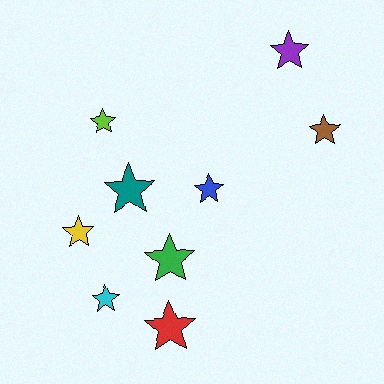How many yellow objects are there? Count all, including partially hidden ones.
There is 1 yellow object.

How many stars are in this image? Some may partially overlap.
There are 9 stars.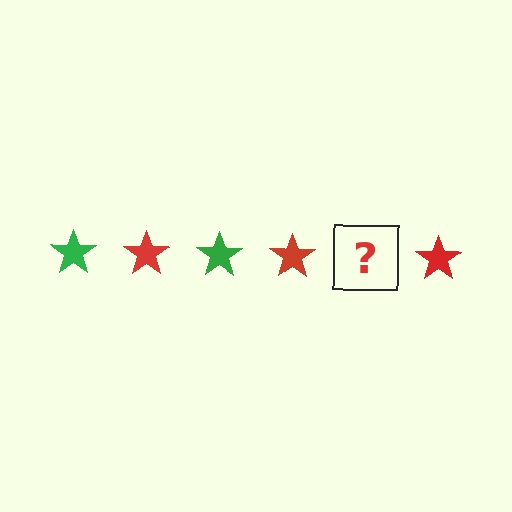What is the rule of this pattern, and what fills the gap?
The rule is that the pattern cycles through green, red stars. The gap should be filled with a green star.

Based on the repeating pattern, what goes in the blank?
The blank should be a green star.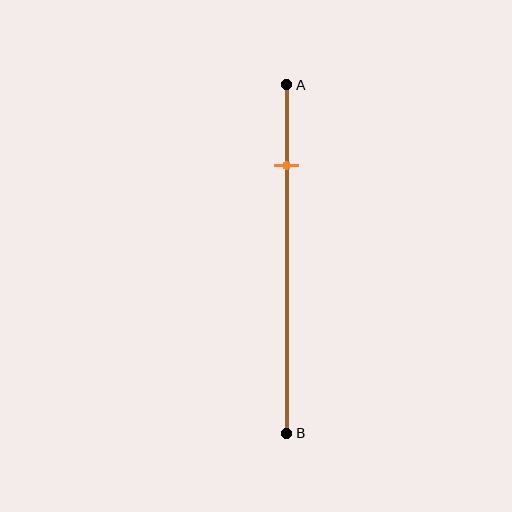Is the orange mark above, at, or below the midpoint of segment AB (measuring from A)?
The orange mark is above the midpoint of segment AB.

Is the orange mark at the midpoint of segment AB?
No, the mark is at about 25% from A, not at the 50% midpoint.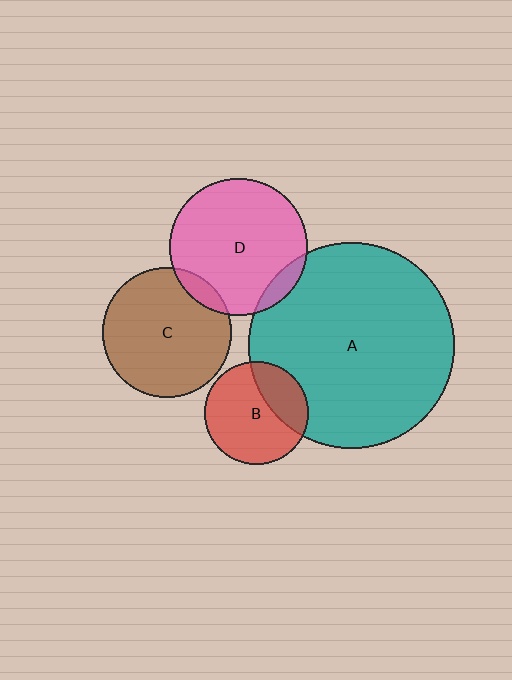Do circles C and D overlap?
Yes.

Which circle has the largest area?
Circle A (teal).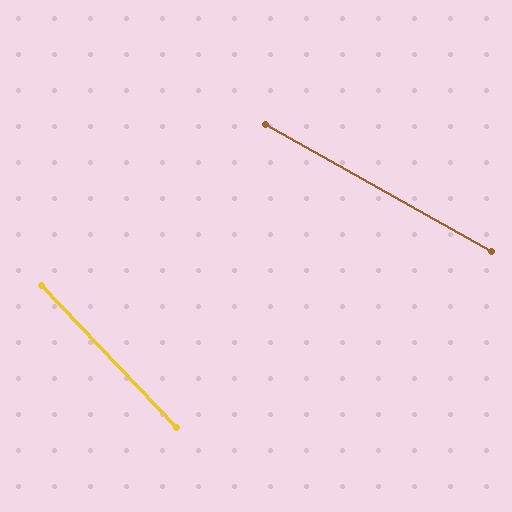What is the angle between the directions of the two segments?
Approximately 17 degrees.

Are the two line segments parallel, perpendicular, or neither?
Neither parallel nor perpendicular — they differ by about 17°.